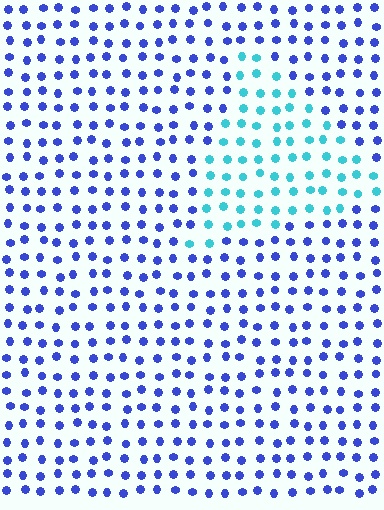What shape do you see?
I see a triangle.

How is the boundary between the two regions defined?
The boundary is defined purely by a slight shift in hue (about 51 degrees). Spacing, size, and orientation are identical on both sides.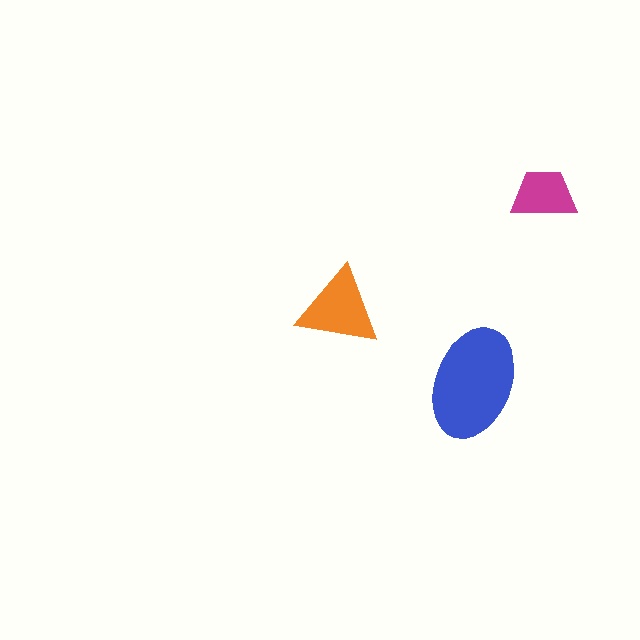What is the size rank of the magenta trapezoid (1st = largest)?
3rd.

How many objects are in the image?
There are 3 objects in the image.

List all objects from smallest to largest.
The magenta trapezoid, the orange triangle, the blue ellipse.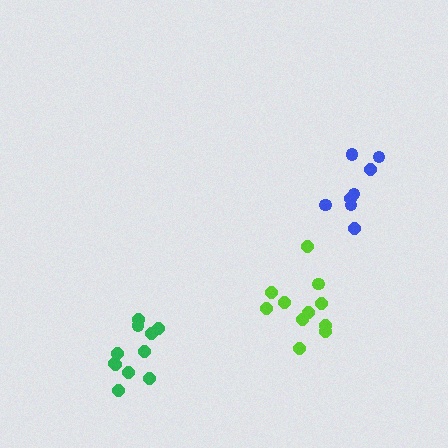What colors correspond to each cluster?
The clusters are colored: blue, green, lime.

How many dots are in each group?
Group 1: 8 dots, Group 2: 11 dots, Group 3: 11 dots (30 total).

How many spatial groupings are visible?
There are 3 spatial groupings.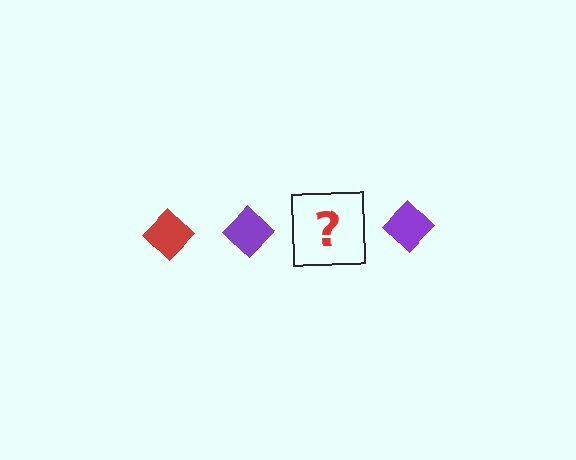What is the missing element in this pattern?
The missing element is a red diamond.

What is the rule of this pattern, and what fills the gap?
The rule is that the pattern cycles through red, purple diamonds. The gap should be filled with a red diamond.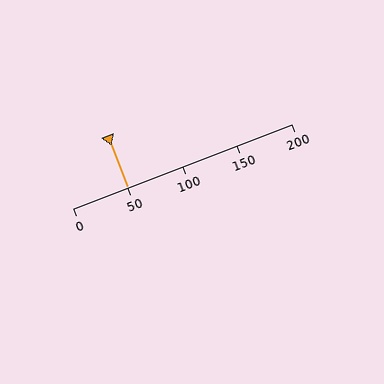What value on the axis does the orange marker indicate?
The marker indicates approximately 50.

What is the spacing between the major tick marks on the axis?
The major ticks are spaced 50 apart.